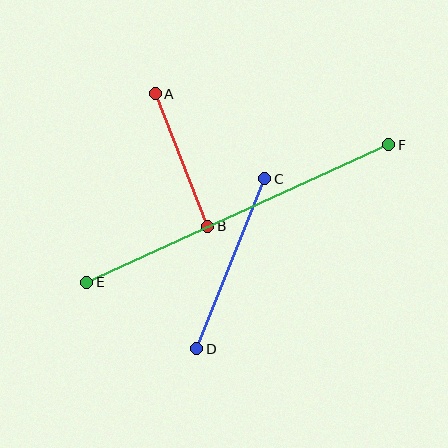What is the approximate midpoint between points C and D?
The midpoint is at approximately (231, 264) pixels.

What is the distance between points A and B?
The distance is approximately 142 pixels.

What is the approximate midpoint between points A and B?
The midpoint is at approximately (182, 160) pixels.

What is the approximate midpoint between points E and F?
The midpoint is at approximately (238, 213) pixels.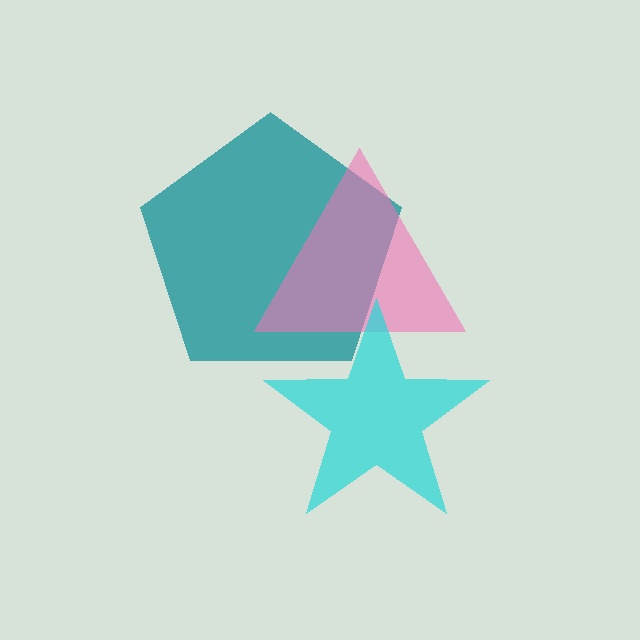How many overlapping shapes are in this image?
There are 3 overlapping shapes in the image.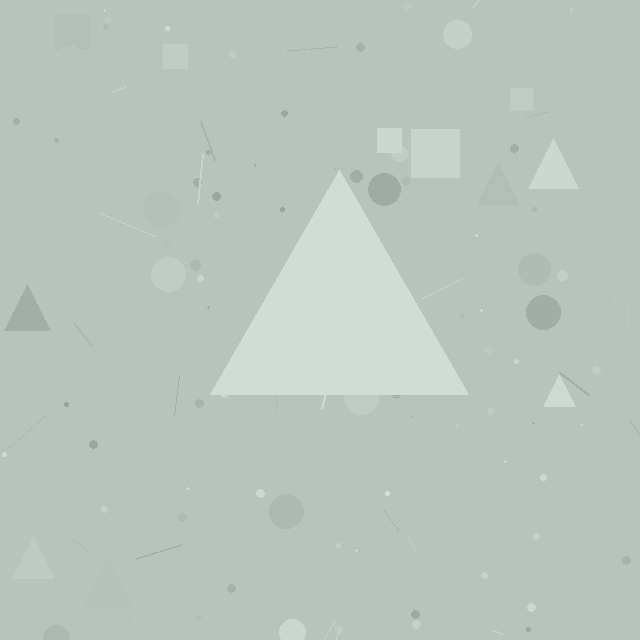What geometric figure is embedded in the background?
A triangle is embedded in the background.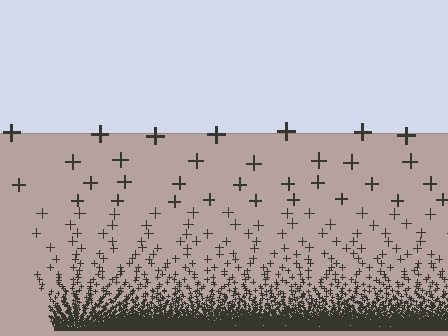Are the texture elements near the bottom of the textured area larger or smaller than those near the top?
Smaller. The gradient is inverted — elements near the bottom are smaller and denser.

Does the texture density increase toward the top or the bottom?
Density increases toward the bottom.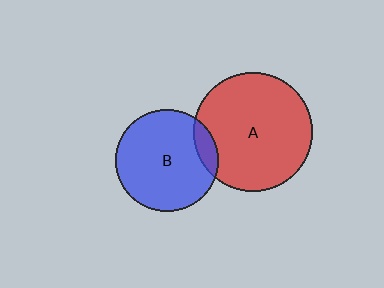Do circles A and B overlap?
Yes.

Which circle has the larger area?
Circle A (red).